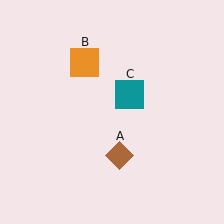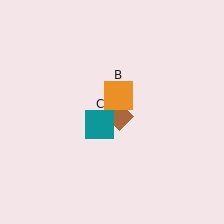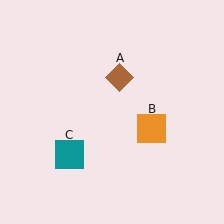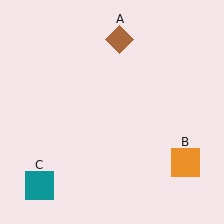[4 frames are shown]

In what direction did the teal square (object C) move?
The teal square (object C) moved down and to the left.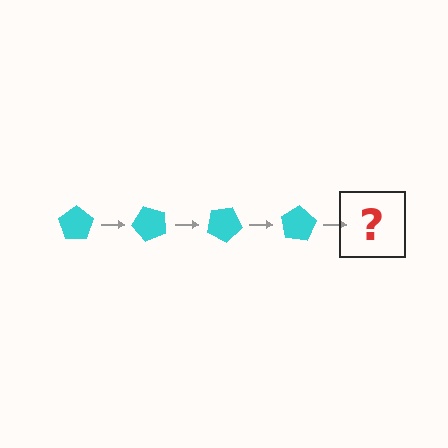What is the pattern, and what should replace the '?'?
The pattern is that the pentagon rotates 50 degrees each step. The '?' should be a cyan pentagon rotated 200 degrees.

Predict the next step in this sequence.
The next step is a cyan pentagon rotated 200 degrees.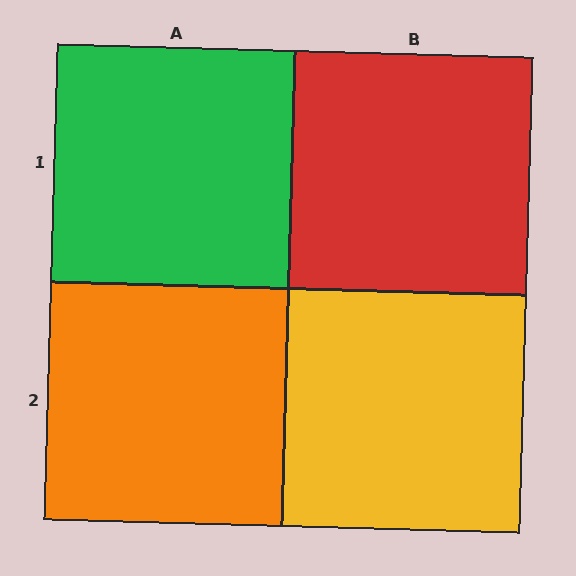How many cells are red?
1 cell is red.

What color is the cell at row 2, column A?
Orange.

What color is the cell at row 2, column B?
Yellow.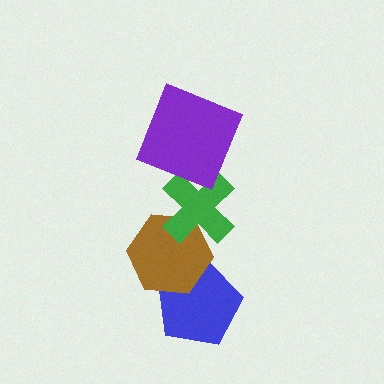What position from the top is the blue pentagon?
The blue pentagon is 4th from the top.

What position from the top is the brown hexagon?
The brown hexagon is 3rd from the top.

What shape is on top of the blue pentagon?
The brown hexagon is on top of the blue pentagon.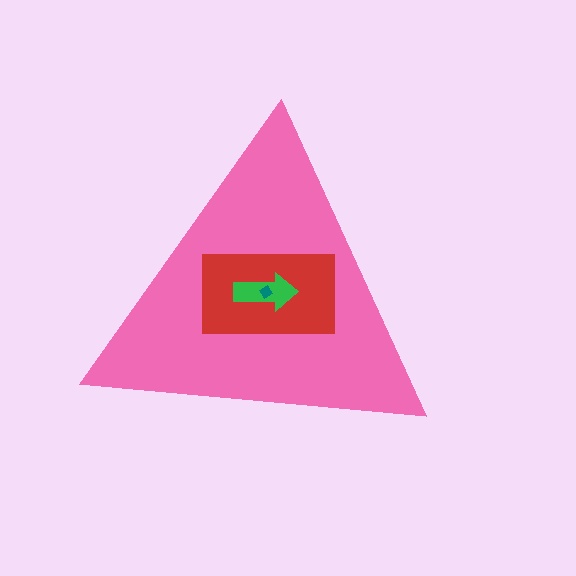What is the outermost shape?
The pink triangle.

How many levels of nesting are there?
4.